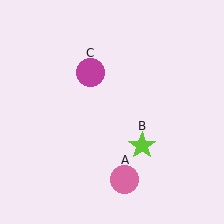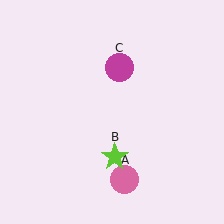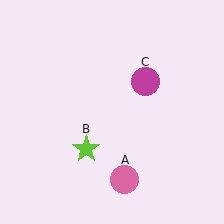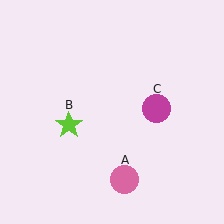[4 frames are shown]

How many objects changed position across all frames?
2 objects changed position: lime star (object B), magenta circle (object C).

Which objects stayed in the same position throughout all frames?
Pink circle (object A) remained stationary.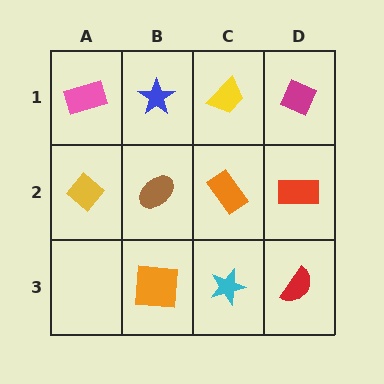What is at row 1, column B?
A blue star.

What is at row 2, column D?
A red rectangle.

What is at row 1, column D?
A magenta diamond.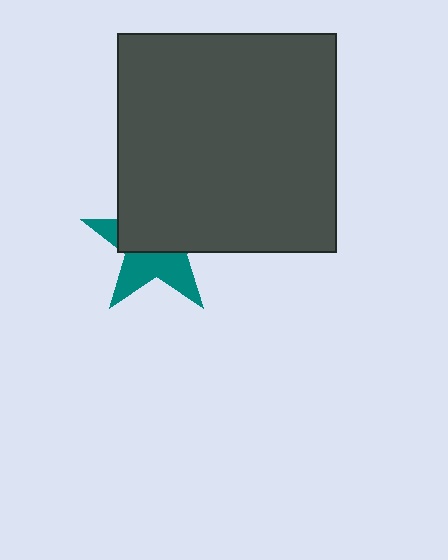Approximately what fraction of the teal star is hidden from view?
Roughly 56% of the teal star is hidden behind the dark gray square.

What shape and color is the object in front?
The object in front is a dark gray square.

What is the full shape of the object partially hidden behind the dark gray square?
The partially hidden object is a teal star.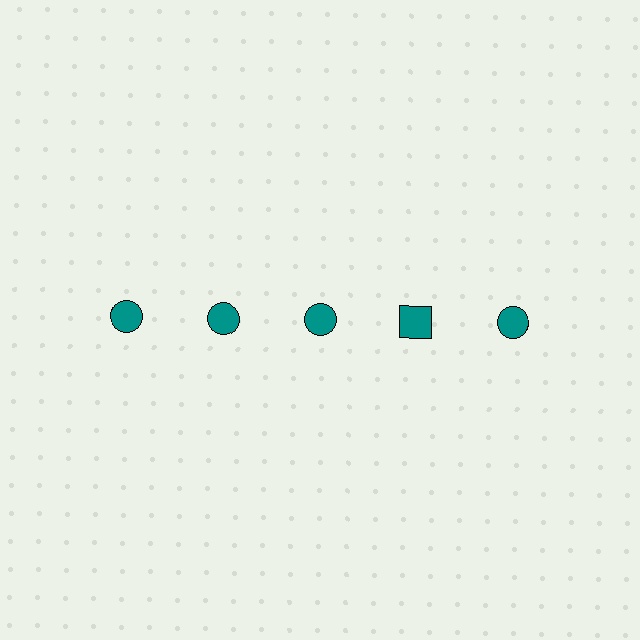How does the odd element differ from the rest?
It has a different shape: square instead of circle.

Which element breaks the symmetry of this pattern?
The teal square in the top row, second from right column breaks the symmetry. All other shapes are teal circles.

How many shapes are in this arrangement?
There are 5 shapes arranged in a grid pattern.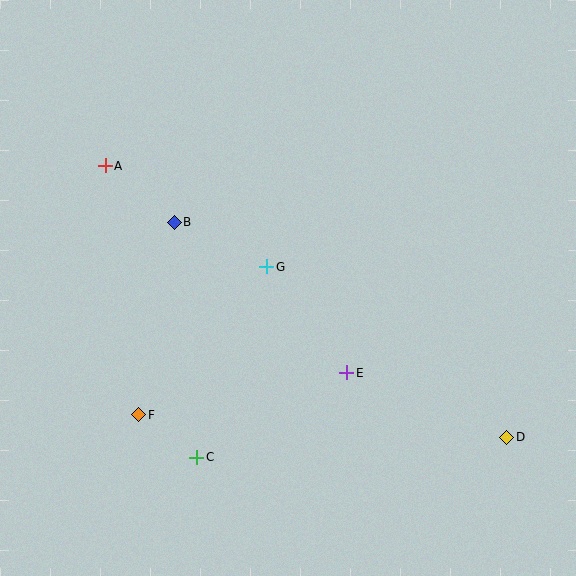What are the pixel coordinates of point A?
Point A is at (105, 166).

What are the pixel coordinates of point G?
Point G is at (267, 267).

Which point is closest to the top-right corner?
Point G is closest to the top-right corner.